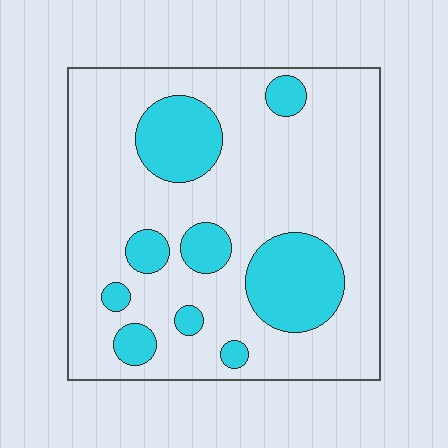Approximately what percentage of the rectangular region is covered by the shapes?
Approximately 25%.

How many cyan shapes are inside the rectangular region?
9.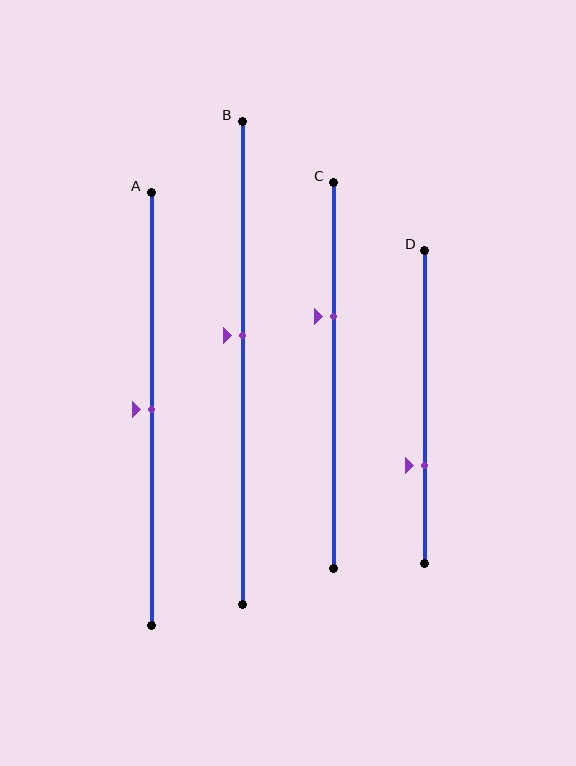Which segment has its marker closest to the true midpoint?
Segment A has its marker closest to the true midpoint.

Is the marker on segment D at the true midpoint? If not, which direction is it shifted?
No, the marker on segment D is shifted downward by about 19% of the segment length.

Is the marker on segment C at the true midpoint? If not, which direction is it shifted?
No, the marker on segment C is shifted upward by about 15% of the segment length.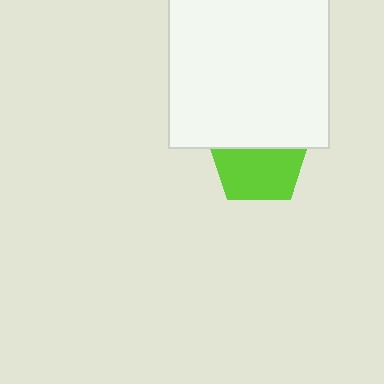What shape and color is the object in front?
The object in front is a white rectangle.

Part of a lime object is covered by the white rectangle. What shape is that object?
It is a pentagon.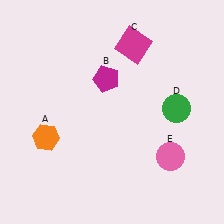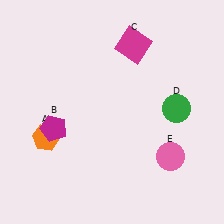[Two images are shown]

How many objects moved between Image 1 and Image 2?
1 object moved between the two images.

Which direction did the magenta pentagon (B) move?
The magenta pentagon (B) moved left.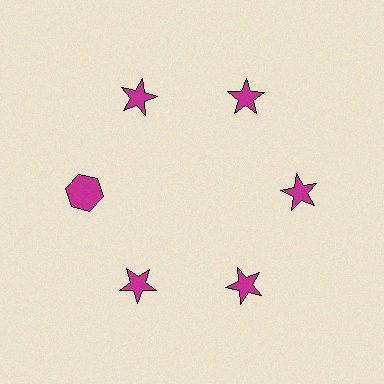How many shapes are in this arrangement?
There are 6 shapes arranged in a ring pattern.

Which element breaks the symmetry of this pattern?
The magenta hexagon at roughly the 9 o'clock position breaks the symmetry. All other shapes are magenta stars.